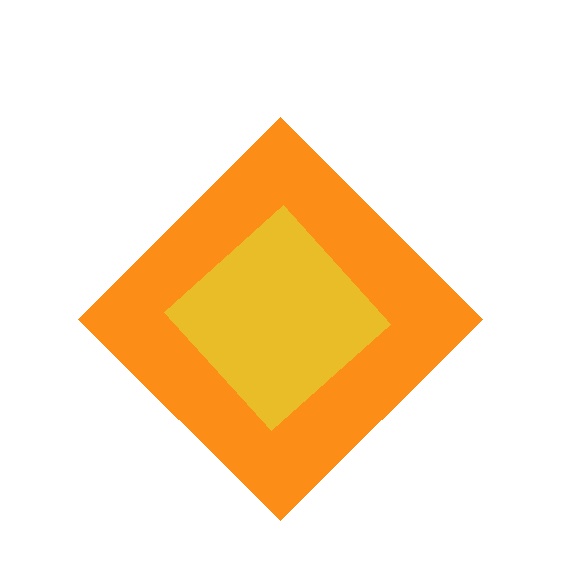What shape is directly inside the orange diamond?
The yellow diamond.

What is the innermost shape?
The yellow diamond.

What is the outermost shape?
The orange diamond.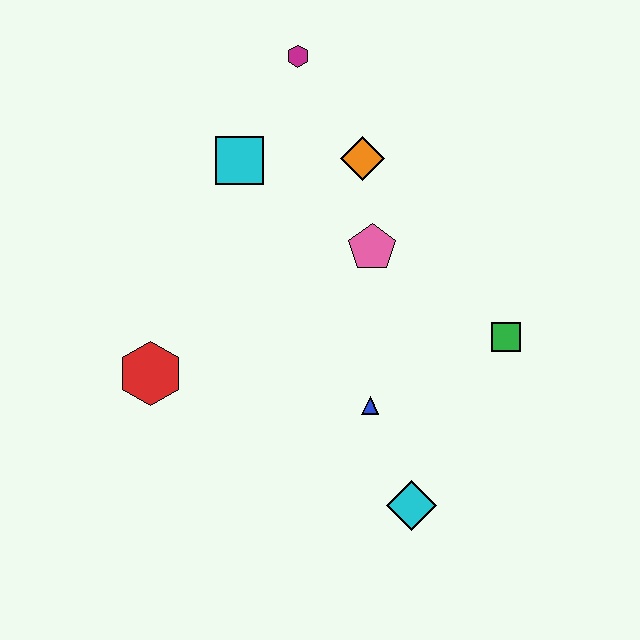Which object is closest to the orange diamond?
The pink pentagon is closest to the orange diamond.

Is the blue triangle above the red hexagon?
No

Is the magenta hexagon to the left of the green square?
Yes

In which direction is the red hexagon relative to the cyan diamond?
The red hexagon is to the left of the cyan diamond.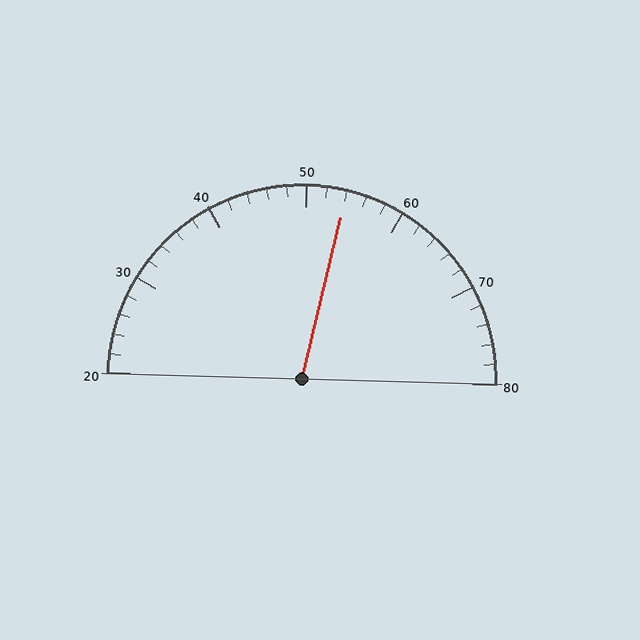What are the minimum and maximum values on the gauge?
The gauge ranges from 20 to 80.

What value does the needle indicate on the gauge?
The needle indicates approximately 54.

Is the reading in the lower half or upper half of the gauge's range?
The reading is in the upper half of the range (20 to 80).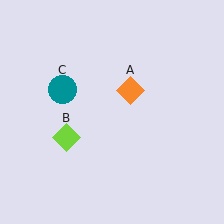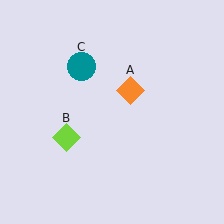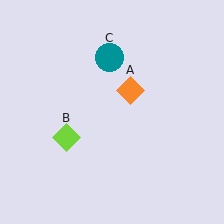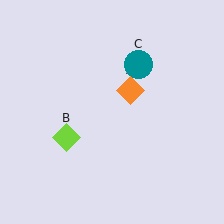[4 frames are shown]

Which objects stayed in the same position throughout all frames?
Orange diamond (object A) and lime diamond (object B) remained stationary.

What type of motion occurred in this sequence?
The teal circle (object C) rotated clockwise around the center of the scene.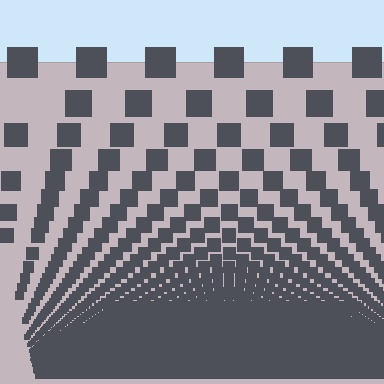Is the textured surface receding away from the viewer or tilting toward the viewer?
The surface appears to tilt toward the viewer. Texture elements get larger and sparser toward the top.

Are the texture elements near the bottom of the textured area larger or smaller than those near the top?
Smaller. The gradient is inverted — elements near the bottom are smaller and denser.